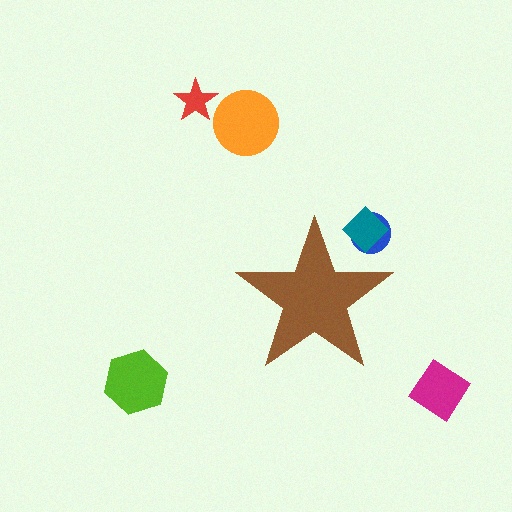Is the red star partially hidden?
No, the red star is fully visible.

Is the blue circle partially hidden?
Yes, the blue circle is partially hidden behind the brown star.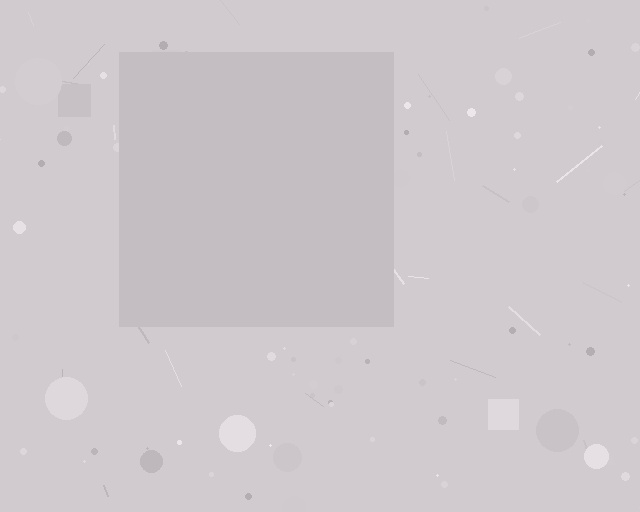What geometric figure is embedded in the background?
A square is embedded in the background.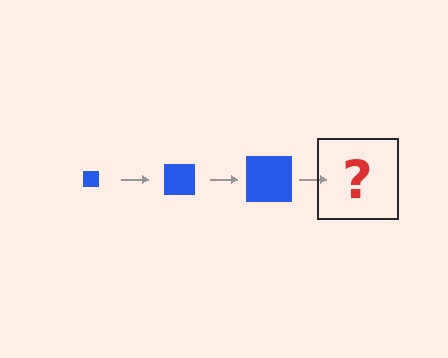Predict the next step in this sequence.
The next step is a blue square, larger than the previous one.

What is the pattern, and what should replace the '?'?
The pattern is that the square gets progressively larger each step. The '?' should be a blue square, larger than the previous one.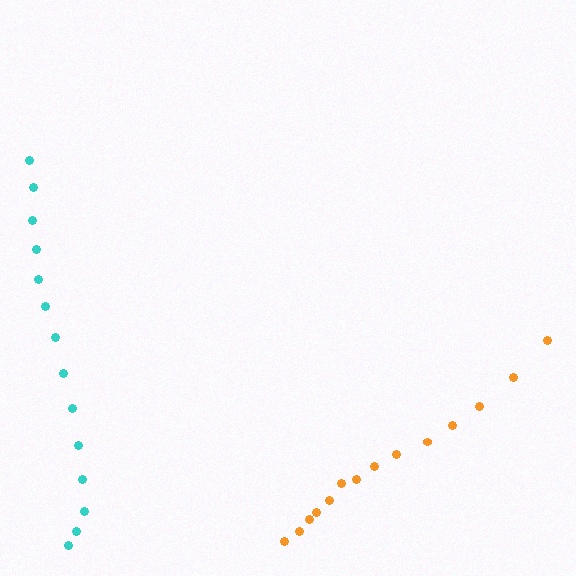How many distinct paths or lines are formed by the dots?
There are 2 distinct paths.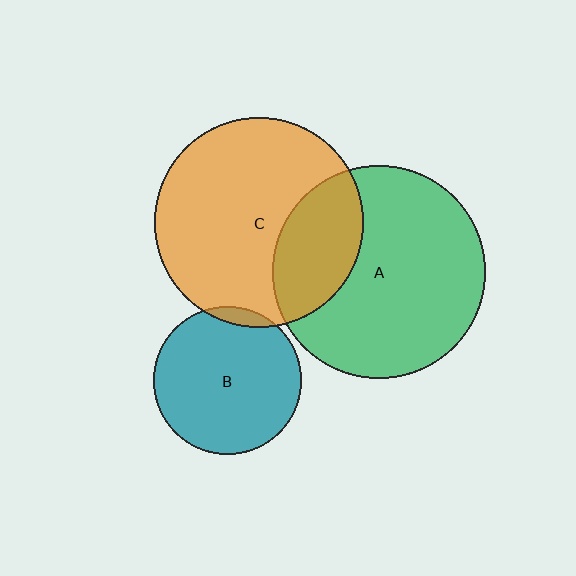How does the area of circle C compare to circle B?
Approximately 2.0 times.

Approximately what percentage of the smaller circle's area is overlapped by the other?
Approximately 5%.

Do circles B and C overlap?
Yes.